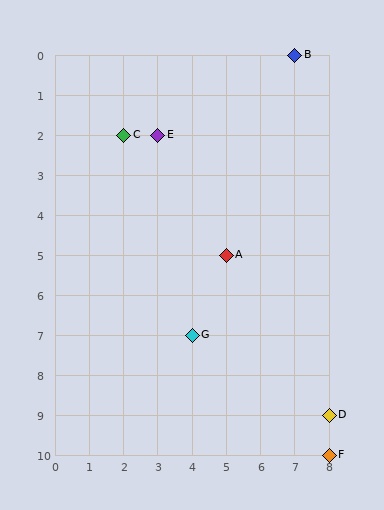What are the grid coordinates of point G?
Point G is at grid coordinates (4, 7).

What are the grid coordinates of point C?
Point C is at grid coordinates (2, 2).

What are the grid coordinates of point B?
Point B is at grid coordinates (7, 0).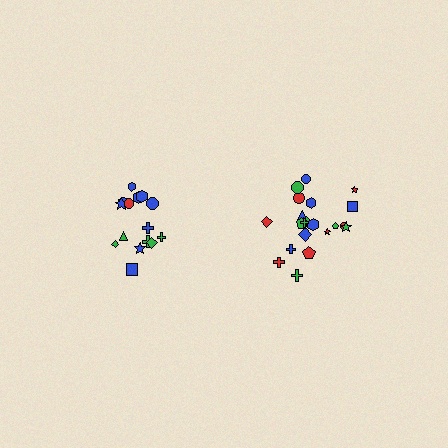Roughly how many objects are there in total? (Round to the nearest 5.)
Roughly 35 objects in total.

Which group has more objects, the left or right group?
The right group.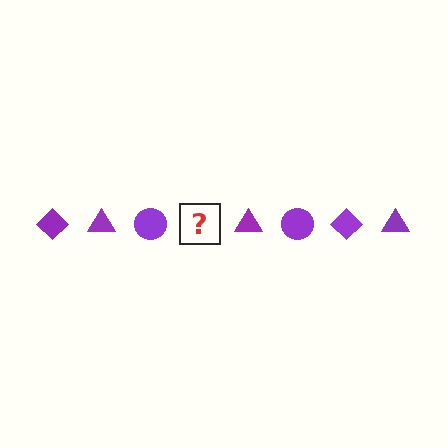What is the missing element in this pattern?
The missing element is a purple diamond.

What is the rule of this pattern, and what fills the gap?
The rule is that the pattern cycles through diamond, triangle, circle shapes in purple. The gap should be filled with a purple diamond.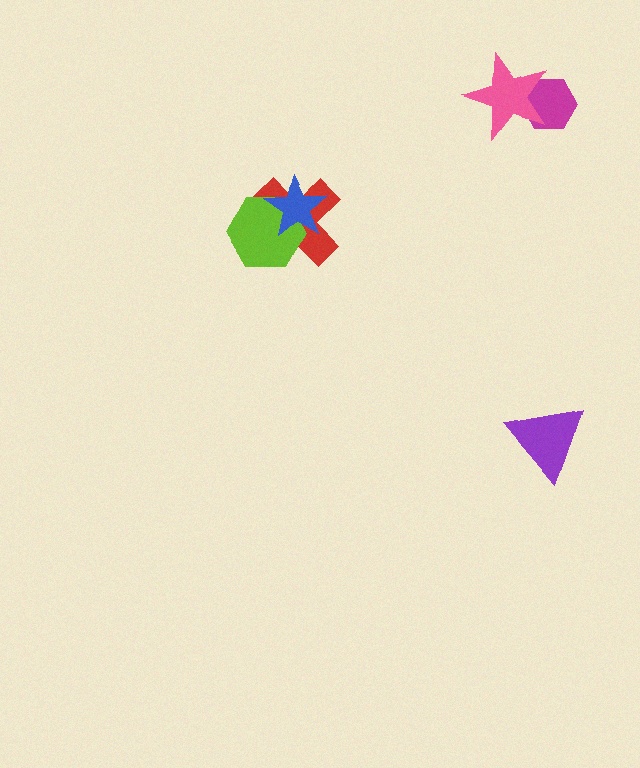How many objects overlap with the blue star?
2 objects overlap with the blue star.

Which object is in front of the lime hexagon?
The blue star is in front of the lime hexagon.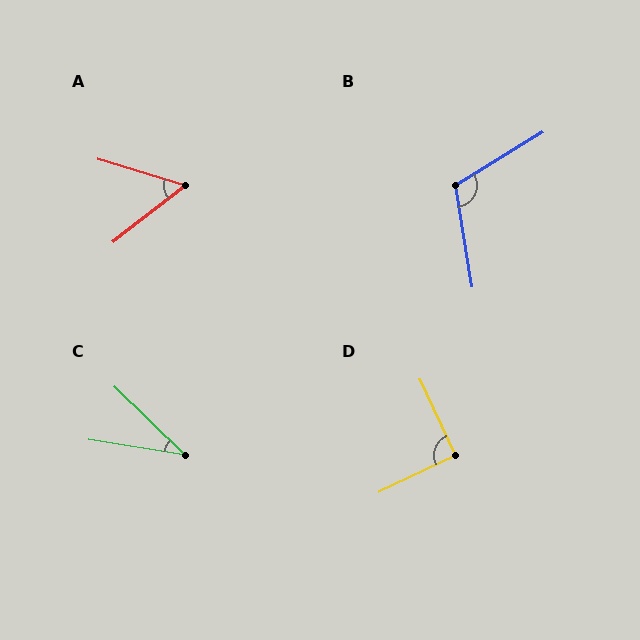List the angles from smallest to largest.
C (35°), A (55°), D (91°), B (112°).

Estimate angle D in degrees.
Approximately 91 degrees.